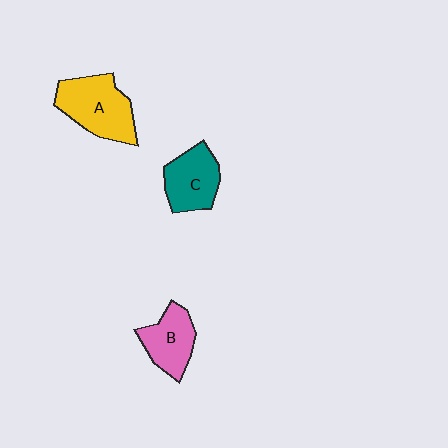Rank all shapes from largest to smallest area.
From largest to smallest: A (yellow), C (teal), B (pink).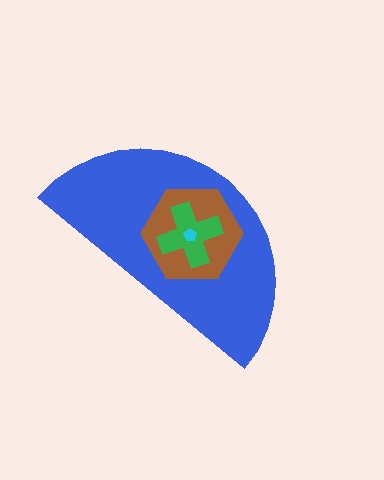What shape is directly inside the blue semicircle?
The brown hexagon.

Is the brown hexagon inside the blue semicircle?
Yes.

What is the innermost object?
The cyan pentagon.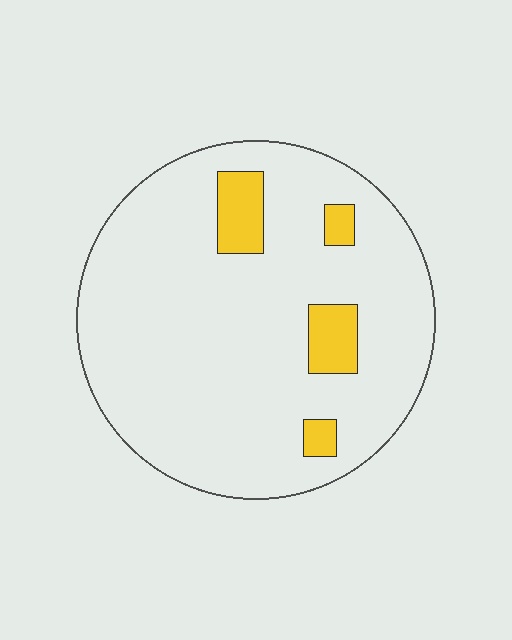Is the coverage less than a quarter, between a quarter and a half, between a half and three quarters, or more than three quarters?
Less than a quarter.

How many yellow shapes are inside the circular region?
4.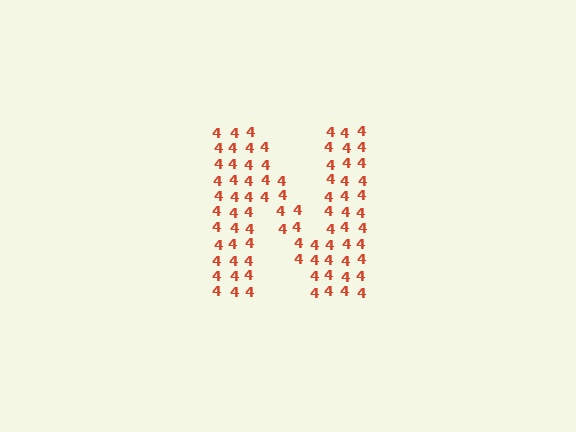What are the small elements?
The small elements are digit 4's.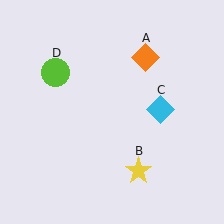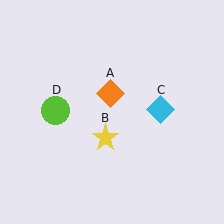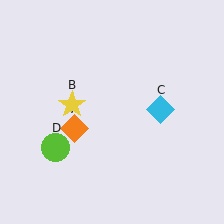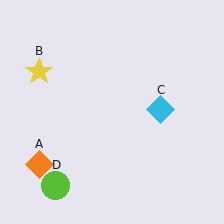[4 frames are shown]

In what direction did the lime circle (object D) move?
The lime circle (object D) moved down.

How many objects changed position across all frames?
3 objects changed position: orange diamond (object A), yellow star (object B), lime circle (object D).